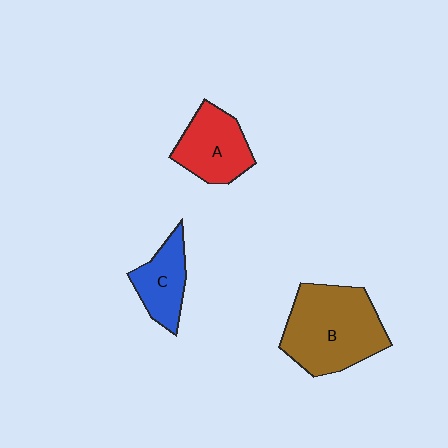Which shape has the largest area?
Shape B (brown).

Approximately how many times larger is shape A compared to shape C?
Approximately 1.2 times.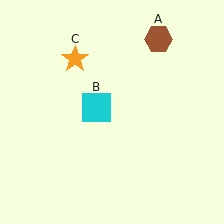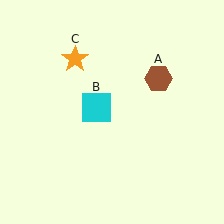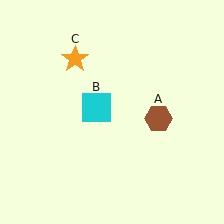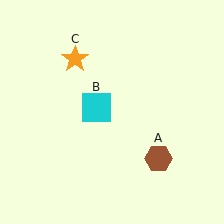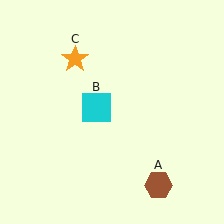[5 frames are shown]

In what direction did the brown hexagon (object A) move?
The brown hexagon (object A) moved down.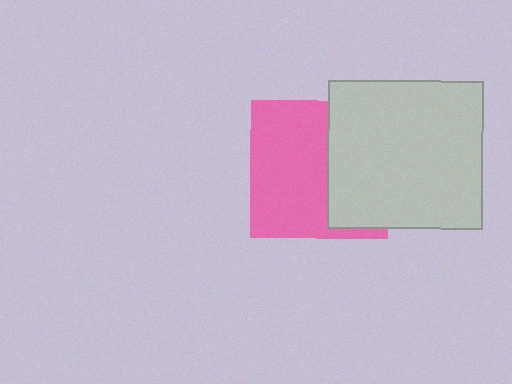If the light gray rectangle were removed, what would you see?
You would see the complete pink square.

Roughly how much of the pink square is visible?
About half of it is visible (roughly 60%).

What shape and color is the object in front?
The object in front is a light gray rectangle.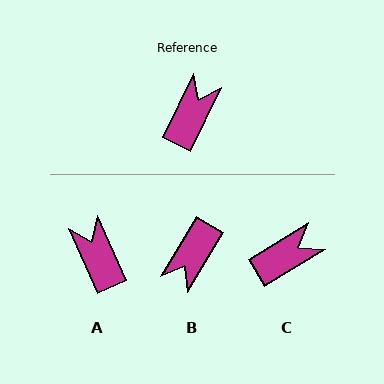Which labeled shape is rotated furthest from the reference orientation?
B, about 175 degrees away.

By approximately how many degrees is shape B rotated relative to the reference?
Approximately 175 degrees counter-clockwise.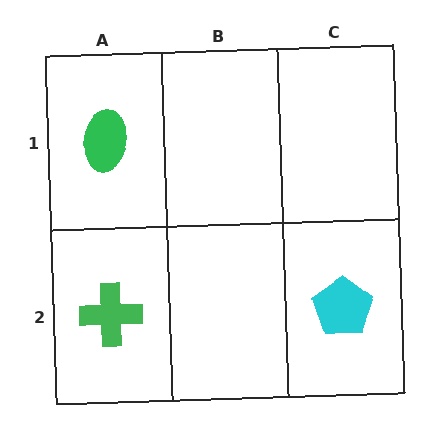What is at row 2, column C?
A cyan pentagon.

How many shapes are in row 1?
1 shape.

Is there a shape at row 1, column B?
No, that cell is empty.